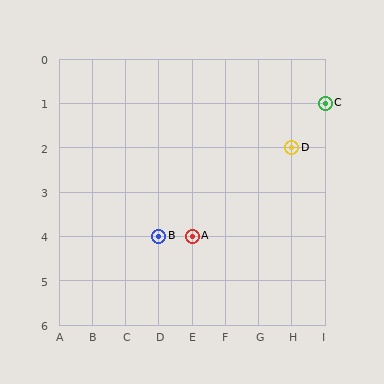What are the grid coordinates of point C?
Point C is at grid coordinates (I, 1).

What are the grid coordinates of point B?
Point B is at grid coordinates (D, 4).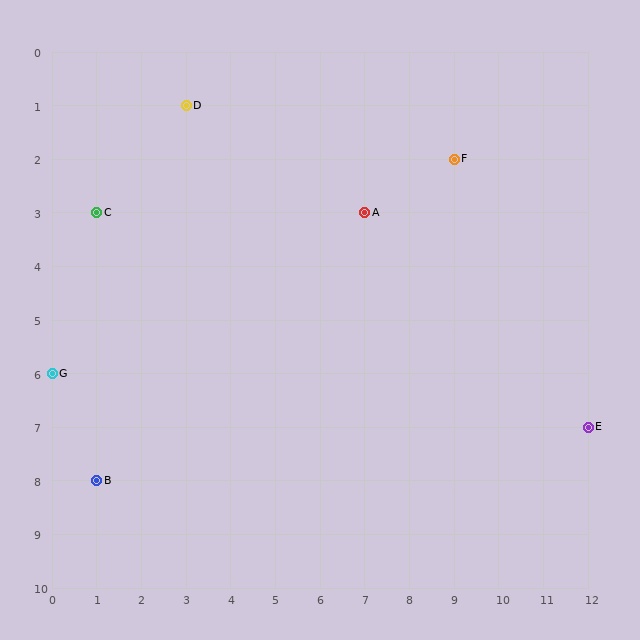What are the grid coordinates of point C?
Point C is at grid coordinates (1, 3).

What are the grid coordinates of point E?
Point E is at grid coordinates (12, 7).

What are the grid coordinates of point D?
Point D is at grid coordinates (3, 1).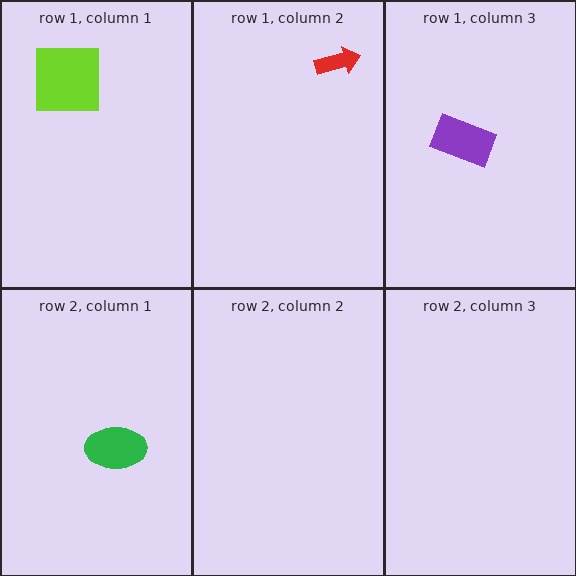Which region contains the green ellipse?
The row 2, column 1 region.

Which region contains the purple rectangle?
The row 1, column 3 region.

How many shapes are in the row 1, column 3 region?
1.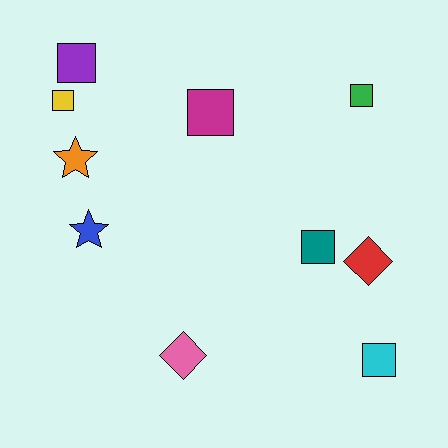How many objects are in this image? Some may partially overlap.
There are 10 objects.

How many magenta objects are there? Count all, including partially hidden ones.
There is 1 magenta object.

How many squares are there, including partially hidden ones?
There are 6 squares.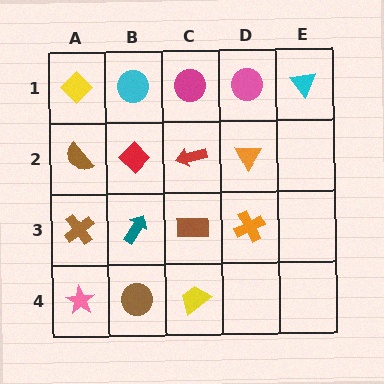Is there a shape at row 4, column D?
No, that cell is empty.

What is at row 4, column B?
A brown circle.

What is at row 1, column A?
A yellow diamond.